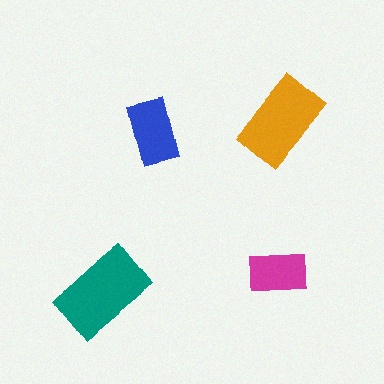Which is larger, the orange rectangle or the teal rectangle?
The teal one.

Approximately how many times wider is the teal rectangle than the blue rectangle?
About 1.5 times wider.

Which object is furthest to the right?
The orange rectangle is rightmost.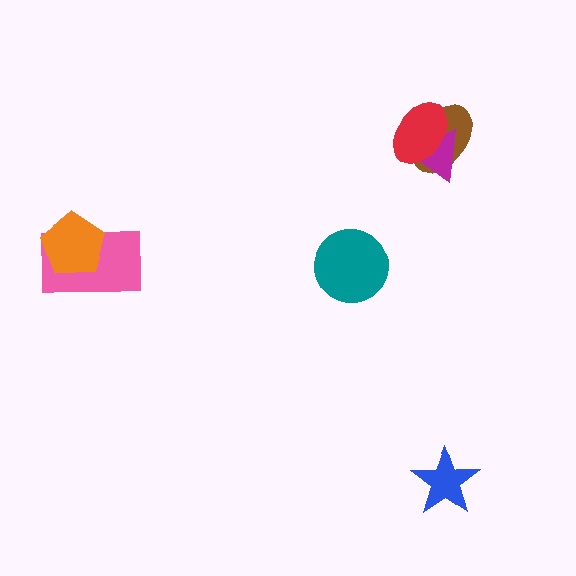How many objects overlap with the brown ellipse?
2 objects overlap with the brown ellipse.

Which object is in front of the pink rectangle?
The orange pentagon is in front of the pink rectangle.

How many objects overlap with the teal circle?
0 objects overlap with the teal circle.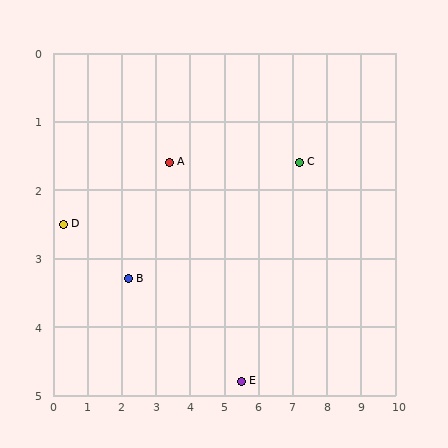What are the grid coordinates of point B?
Point B is at approximately (2.2, 3.3).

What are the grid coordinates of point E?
Point E is at approximately (5.5, 4.8).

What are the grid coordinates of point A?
Point A is at approximately (3.4, 1.6).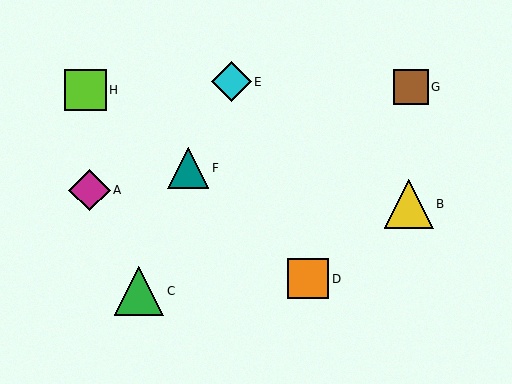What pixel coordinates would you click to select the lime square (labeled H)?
Click at (85, 90) to select the lime square H.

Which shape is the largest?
The green triangle (labeled C) is the largest.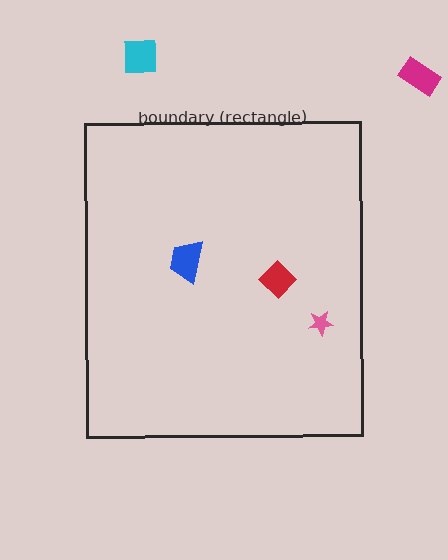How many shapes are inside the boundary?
3 inside, 2 outside.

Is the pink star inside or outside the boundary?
Inside.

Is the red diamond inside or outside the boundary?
Inside.